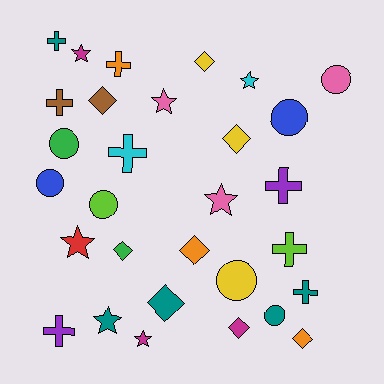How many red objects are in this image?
There is 1 red object.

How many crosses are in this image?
There are 8 crosses.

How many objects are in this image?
There are 30 objects.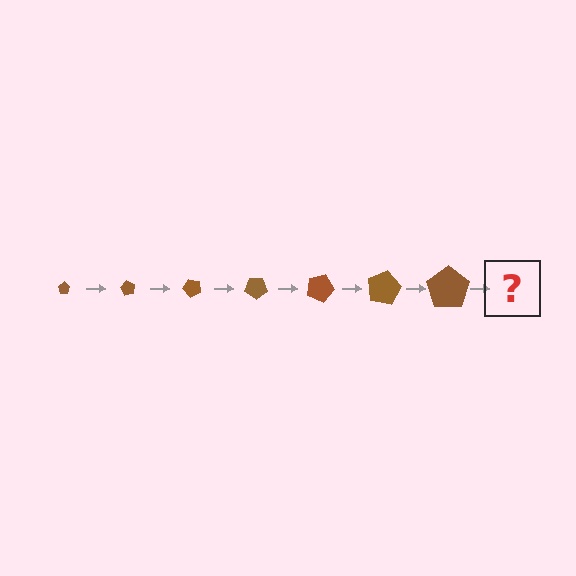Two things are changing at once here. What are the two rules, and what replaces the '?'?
The two rules are that the pentagon grows larger each step and it rotates 60 degrees each step. The '?' should be a pentagon, larger than the previous one and rotated 420 degrees from the start.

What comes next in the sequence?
The next element should be a pentagon, larger than the previous one and rotated 420 degrees from the start.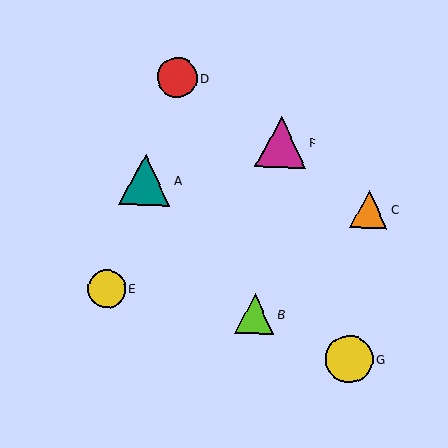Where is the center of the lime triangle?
The center of the lime triangle is at (255, 314).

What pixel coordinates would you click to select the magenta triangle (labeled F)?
Click at (281, 143) to select the magenta triangle F.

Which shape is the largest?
The teal triangle (labeled A) is the largest.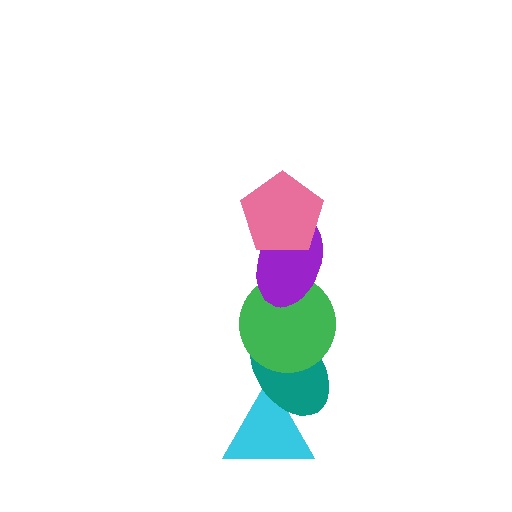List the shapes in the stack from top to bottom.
From top to bottom: the pink pentagon, the purple ellipse, the green circle, the teal ellipse, the cyan triangle.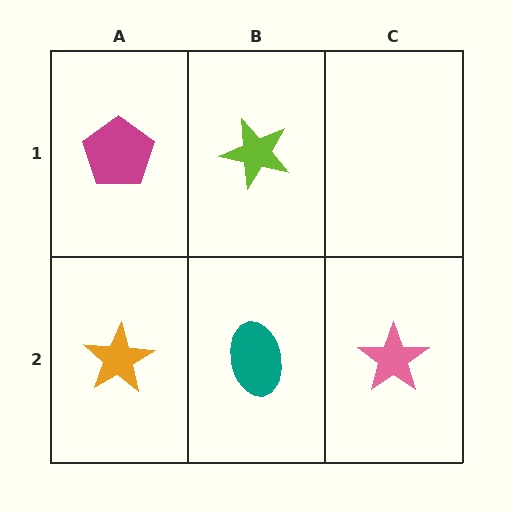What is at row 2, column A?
An orange star.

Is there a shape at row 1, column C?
No, that cell is empty.